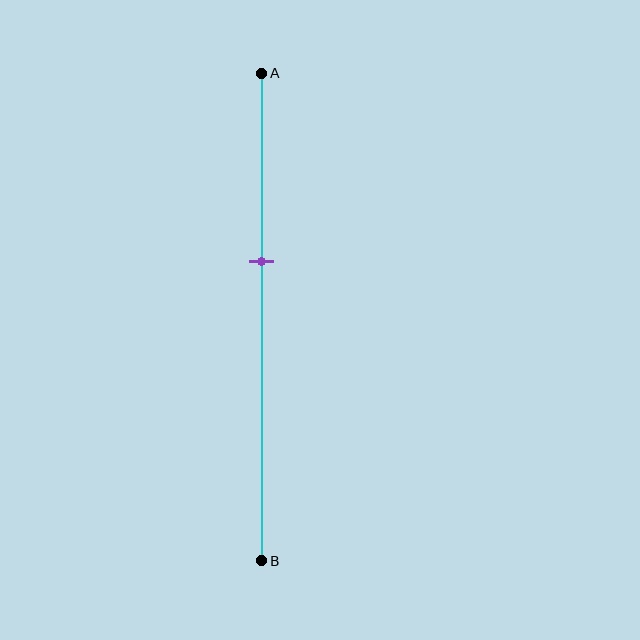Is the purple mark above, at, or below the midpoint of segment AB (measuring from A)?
The purple mark is above the midpoint of segment AB.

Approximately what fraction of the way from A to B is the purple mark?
The purple mark is approximately 40% of the way from A to B.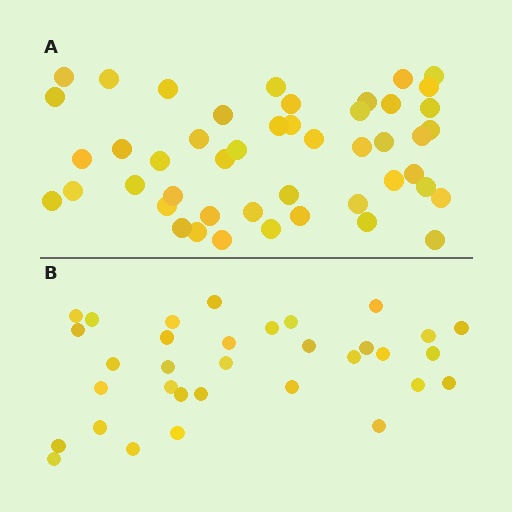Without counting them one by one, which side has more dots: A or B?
Region A (the top region) has more dots.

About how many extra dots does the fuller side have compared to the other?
Region A has approximately 15 more dots than region B.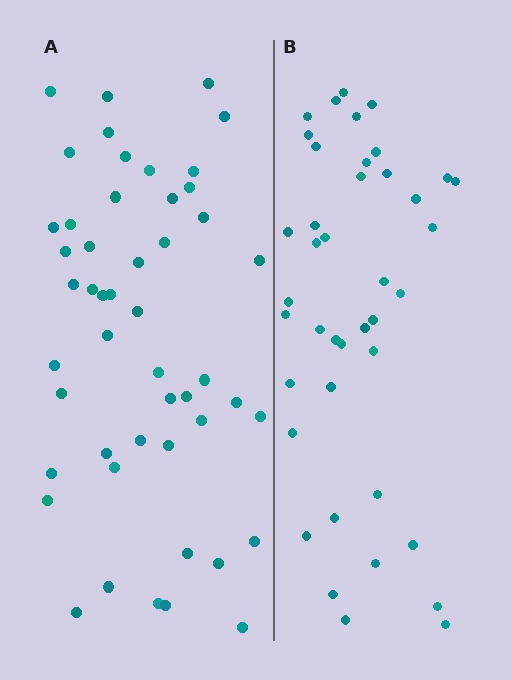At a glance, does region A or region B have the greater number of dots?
Region A (the left region) has more dots.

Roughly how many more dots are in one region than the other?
Region A has roughly 8 or so more dots than region B.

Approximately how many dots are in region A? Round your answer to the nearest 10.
About 50 dots. (The exact count is 49, which rounds to 50.)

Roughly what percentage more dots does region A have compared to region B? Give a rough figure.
About 20% more.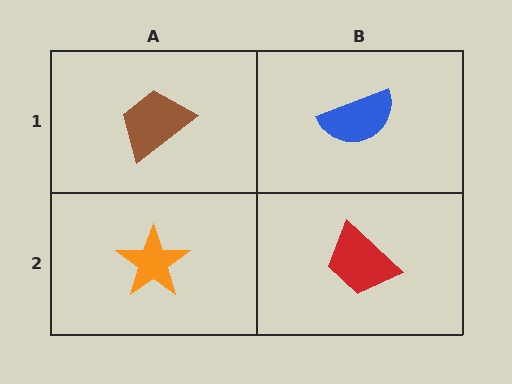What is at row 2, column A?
An orange star.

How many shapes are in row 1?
2 shapes.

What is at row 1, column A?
A brown trapezoid.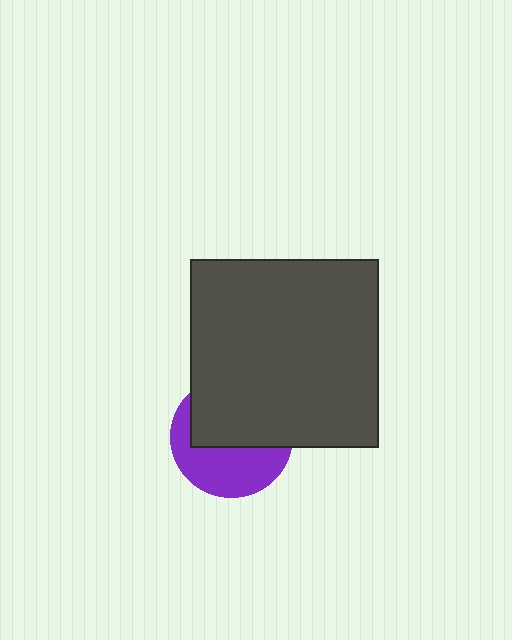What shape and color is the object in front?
The object in front is a dark gray square.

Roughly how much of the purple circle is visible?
About half of it is visible (roughly 46%).